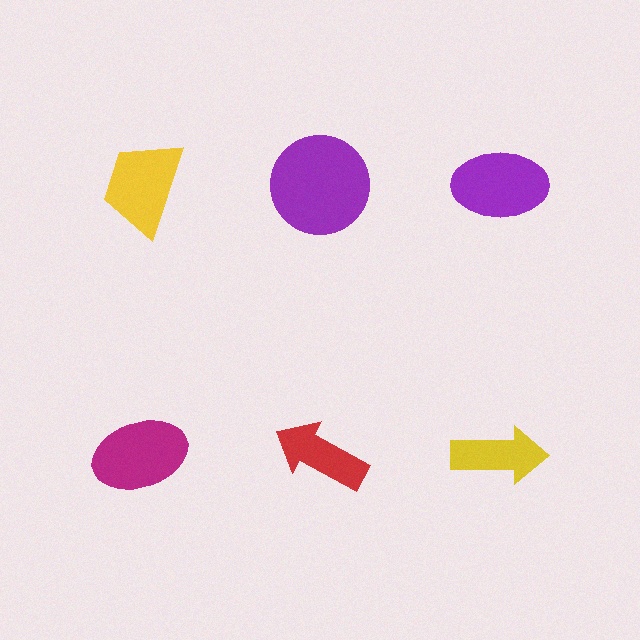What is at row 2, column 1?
A magenta ellipse.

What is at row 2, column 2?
A red arrow.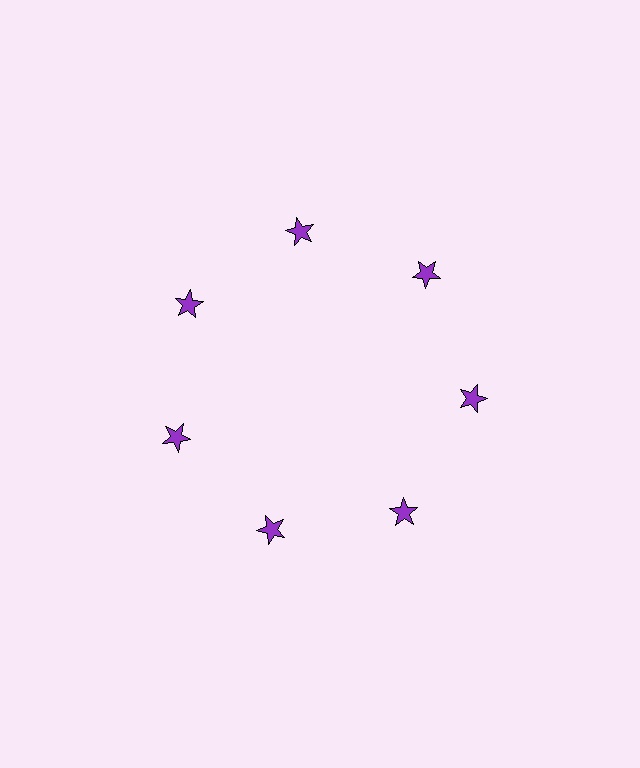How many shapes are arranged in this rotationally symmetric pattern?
There are 7 shapes, arranged in 7 groups of 1.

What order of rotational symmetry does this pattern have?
This pattern has 7-fold rotational symmetry.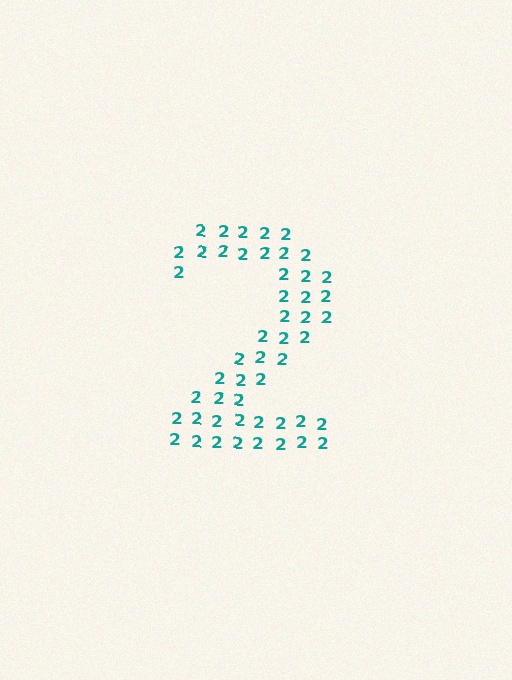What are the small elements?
The small elements are digit 2's.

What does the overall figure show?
The overall figure shows the digit 2.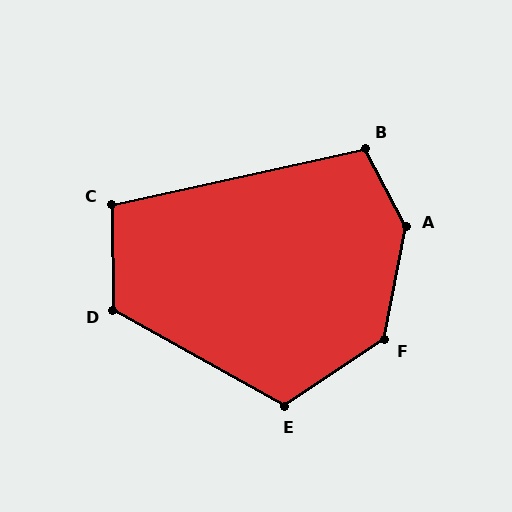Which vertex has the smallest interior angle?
C, at approximately 102 degrees.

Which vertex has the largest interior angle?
A, at approximately 141 degrees.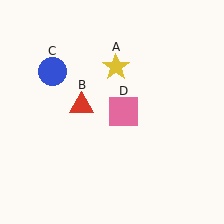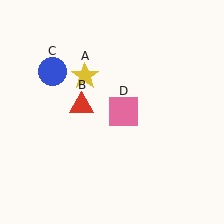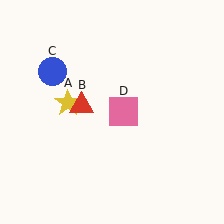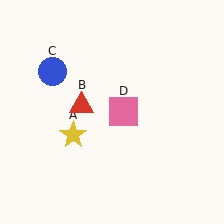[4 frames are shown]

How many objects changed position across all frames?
1 object changed position: yellow star (object A).